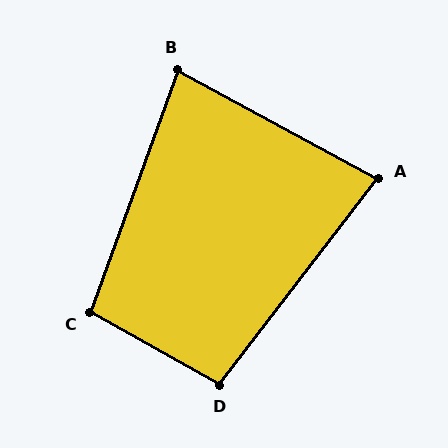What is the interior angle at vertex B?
Approximately 82 degrees (acute).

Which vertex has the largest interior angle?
C, at approximately 99 degrees.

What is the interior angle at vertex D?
Approximately 98 degrees (obtuse).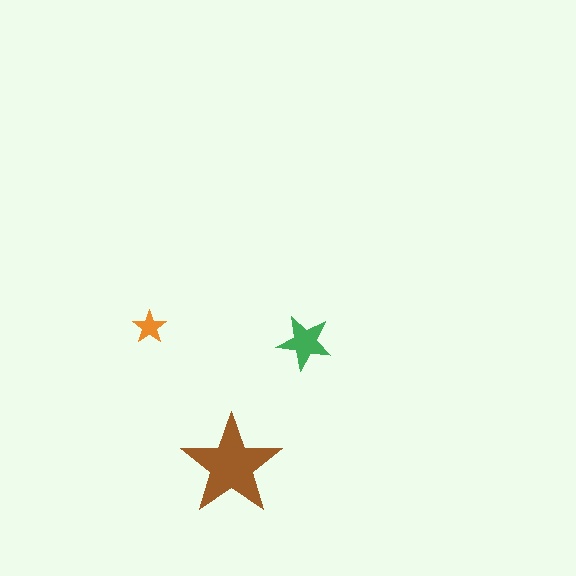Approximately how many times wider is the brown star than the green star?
About 2 times wider.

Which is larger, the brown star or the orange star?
The brown one.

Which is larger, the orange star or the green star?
The green one.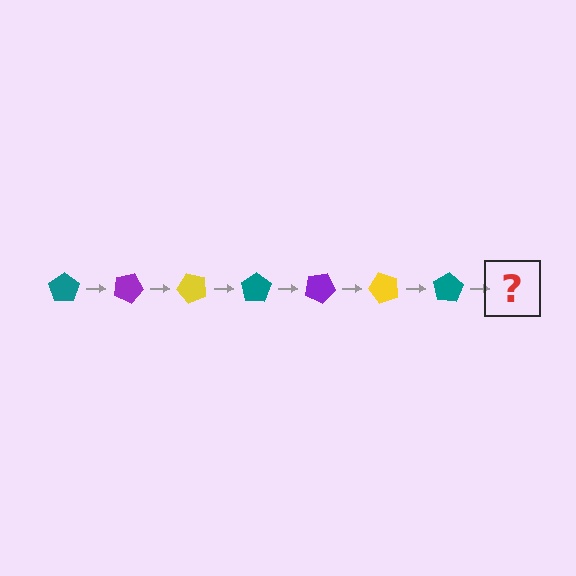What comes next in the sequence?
The next element should be a purple pentagon, rotated 175 degrees from the start.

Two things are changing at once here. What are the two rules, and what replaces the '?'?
The two rules are that it rotates 25 degrees each step and the color cycles through teal, purple, and yellow. The '?' should be a purple pentagon, rotated 175 degrees from the start.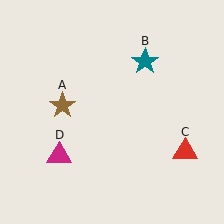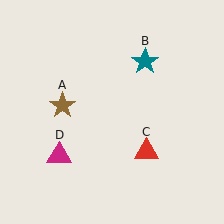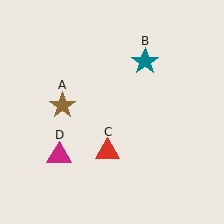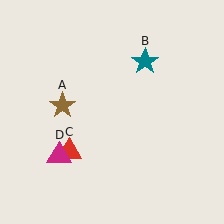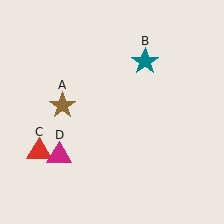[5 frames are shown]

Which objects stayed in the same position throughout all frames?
Brown star (object A) and teal star (object B) and magenta triangle (object D) remained stationary.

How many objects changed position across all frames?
1 object changed position: red triangle (object C).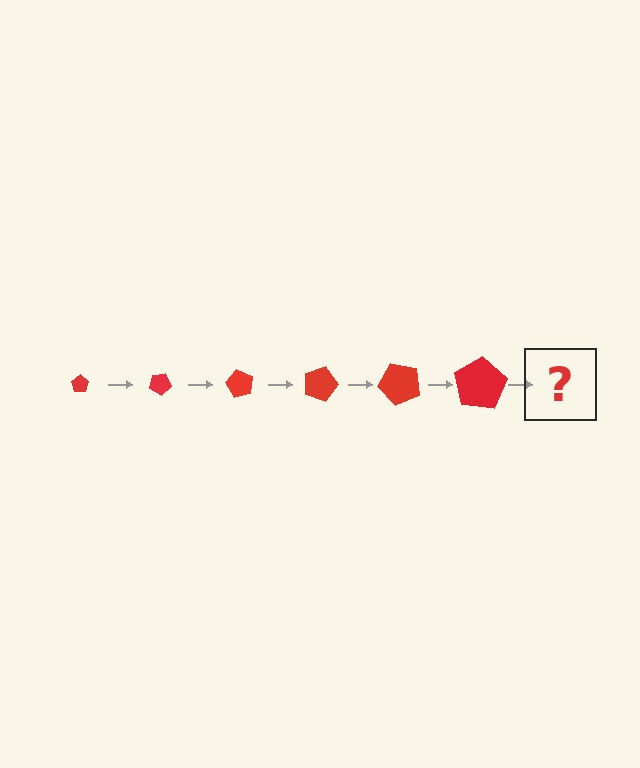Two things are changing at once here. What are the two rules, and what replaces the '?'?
The two rules are that the pentagon grows larger each step and it rotates 30 degrees each step. The '?' should be a pentagon, larger than the previous one and rotated 180 degrees from the start.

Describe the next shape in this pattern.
It should be a pentagon, larger than the previous one and rotated 180 degrees from the start.